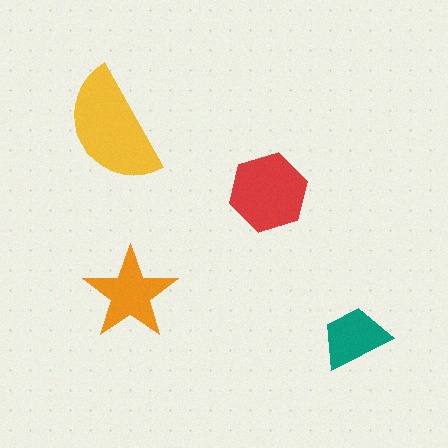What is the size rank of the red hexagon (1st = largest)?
2nd.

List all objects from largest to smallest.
The yellow semicircle, the red hexagon, the orange star, the teal trapezoid.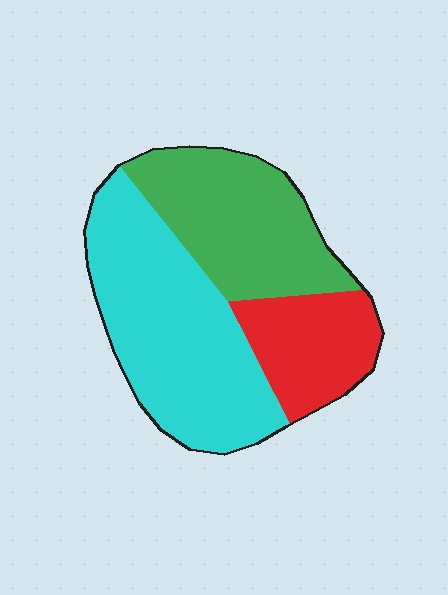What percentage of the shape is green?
Green covers 33% of the shape.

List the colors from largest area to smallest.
From largest to smallest: cyan, green, red.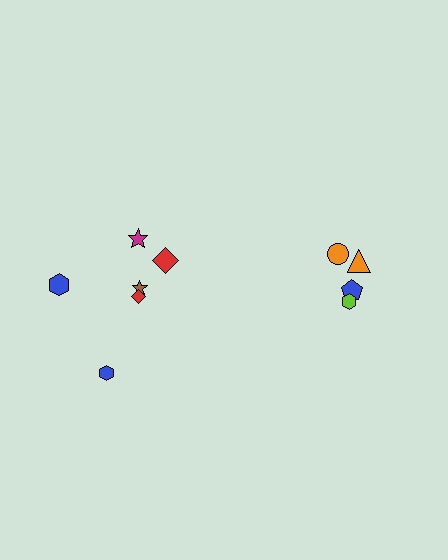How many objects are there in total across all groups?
There are 10 objects.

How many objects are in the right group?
There are 4 objects.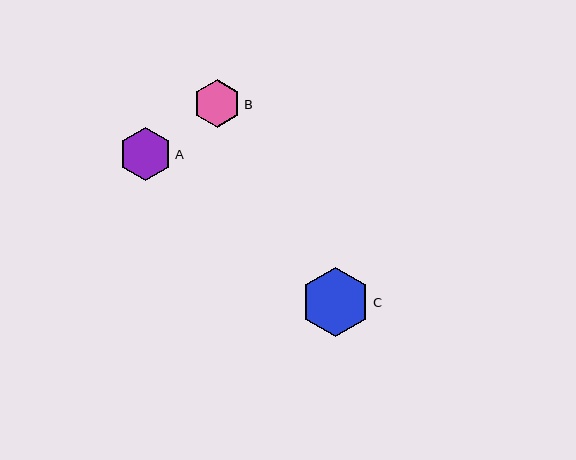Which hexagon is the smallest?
Hexagon B is the smallest with a size of approximately 48 pixels.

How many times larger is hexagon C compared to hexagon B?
Hexagon C is approximately 1.4 times the size of hexagon B.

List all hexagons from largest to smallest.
From largest to smallest: C, A, B.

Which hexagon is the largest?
Hexagon C is the largest with a size of approximately 69 pixels.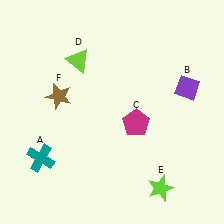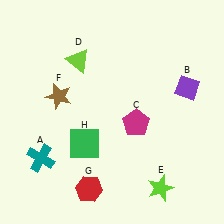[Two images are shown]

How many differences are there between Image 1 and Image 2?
There are 2 differences between the two images.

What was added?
A red hexagon (G), a green square (H) were added in Image 2.